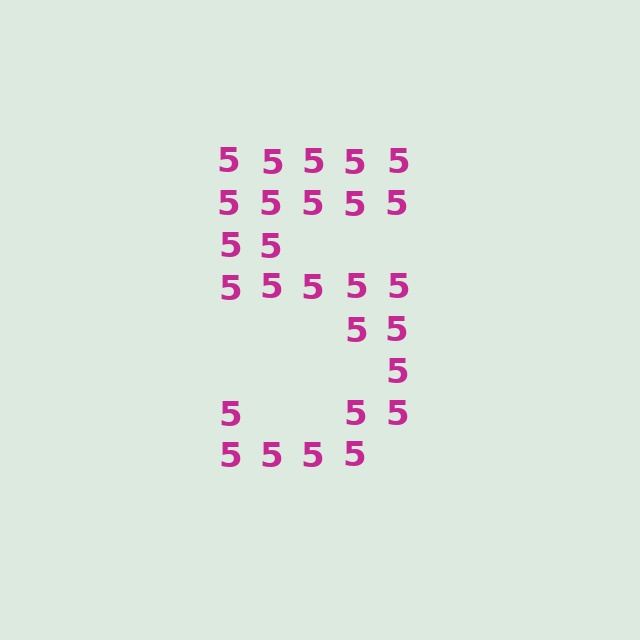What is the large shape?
The large shape is the digit 5.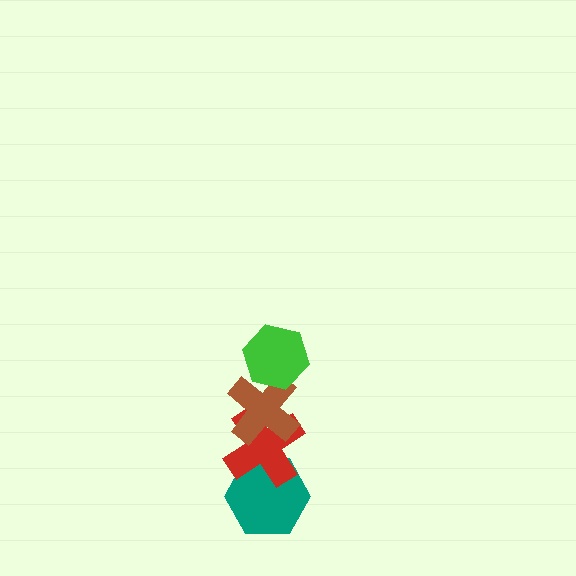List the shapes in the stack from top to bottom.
From top to bottom: the green hexagon, the brown cross, the red cross, the teal hexagon.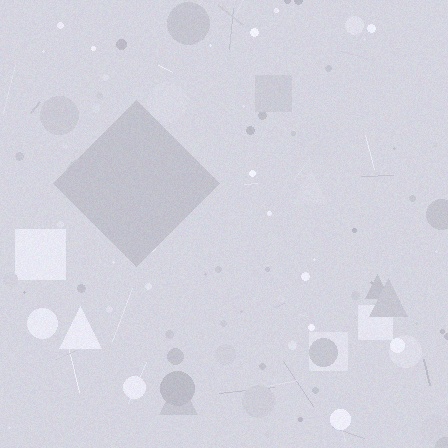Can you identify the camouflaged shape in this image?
The camouflaged shape is a diamond.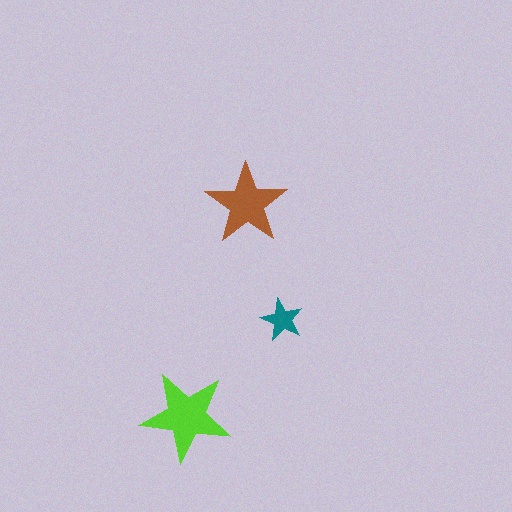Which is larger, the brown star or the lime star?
The lime one.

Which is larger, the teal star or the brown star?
The brown one.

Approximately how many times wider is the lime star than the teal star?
About 2 times wider.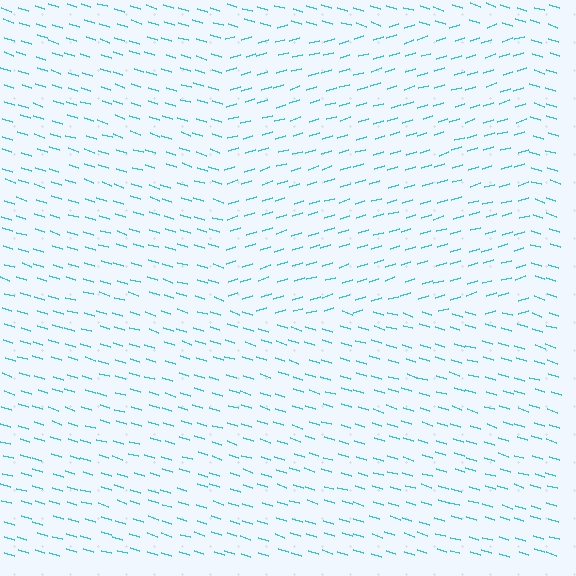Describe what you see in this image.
The image is filled with small cyan line segments. A rectangle region in the image has lines oriented differently from the surrounding lines, creating a visible texture boundary.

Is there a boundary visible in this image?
Yes, there is a texture boundary formed by a change in line orientation.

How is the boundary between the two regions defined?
The boundary is defined purely by a change in line orientation (approximately 34 degrees difference). All lines are the same color and thickness.